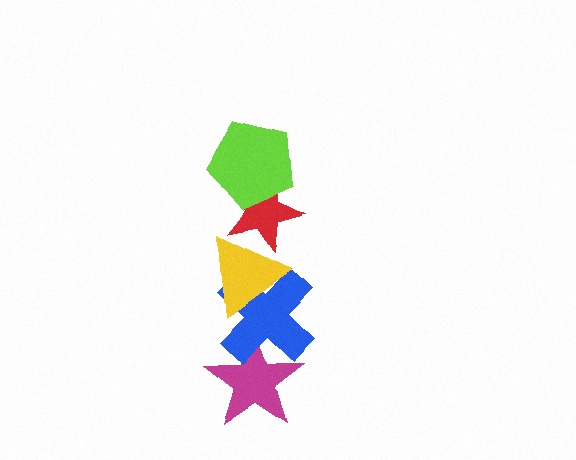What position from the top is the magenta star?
The magenta star is 5th from the top.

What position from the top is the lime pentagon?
The lime pentagon is 1st from the top.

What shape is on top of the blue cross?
The yellow triangle is on top of the blue cross.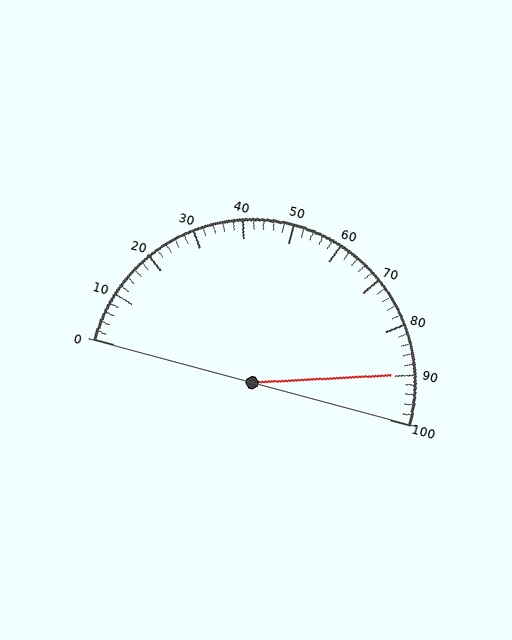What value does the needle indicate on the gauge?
The needle indicates approximately 90.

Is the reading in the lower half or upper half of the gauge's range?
The reading is in the upper half of the range (0 to 100).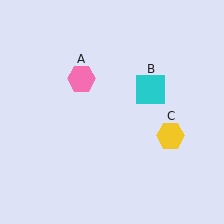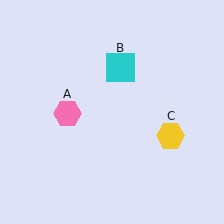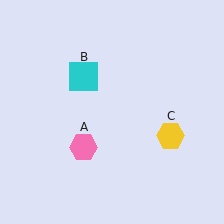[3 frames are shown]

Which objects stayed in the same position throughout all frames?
Yellow hexagon (object C) remained stationary.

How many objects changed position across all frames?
2 objects changed position: pink hexagon (object A), cyan square (object B).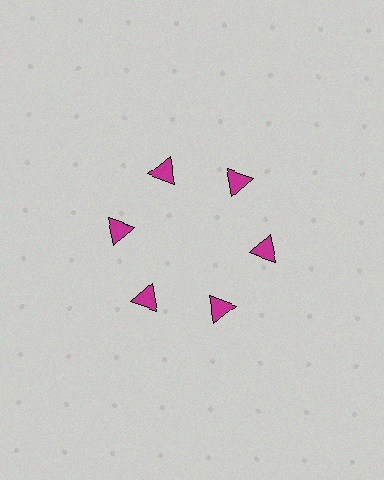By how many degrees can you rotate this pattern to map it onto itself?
The pattern maps onto itself every 60 degrees of rotation.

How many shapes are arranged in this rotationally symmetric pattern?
There are 6 shapes, arranged in 6 groups of 1.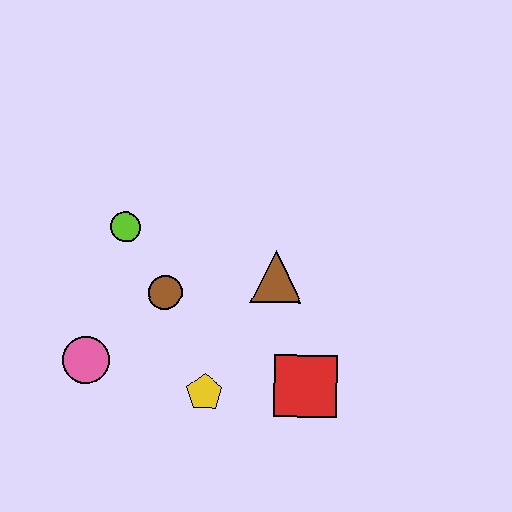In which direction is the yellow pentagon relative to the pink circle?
The yellow pentagon is to the right of the pink circle.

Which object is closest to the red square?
The yellow pentagon is closest to the red square.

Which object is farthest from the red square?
The lime circle is farthest from the red square.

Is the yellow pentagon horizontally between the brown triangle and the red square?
No